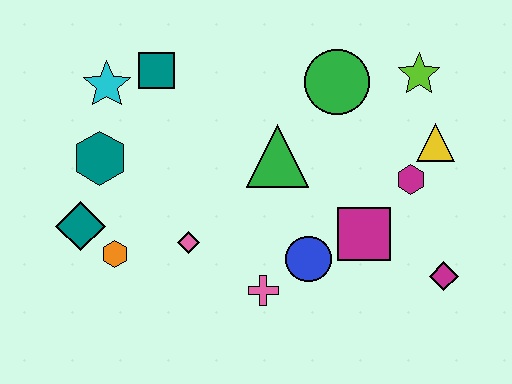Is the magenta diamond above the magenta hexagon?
No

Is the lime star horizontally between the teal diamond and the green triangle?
No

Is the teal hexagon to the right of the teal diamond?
Yes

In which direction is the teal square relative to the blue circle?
The teal square is above the blue circle.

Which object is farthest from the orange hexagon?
The lime star is farthest from the orange hexagon.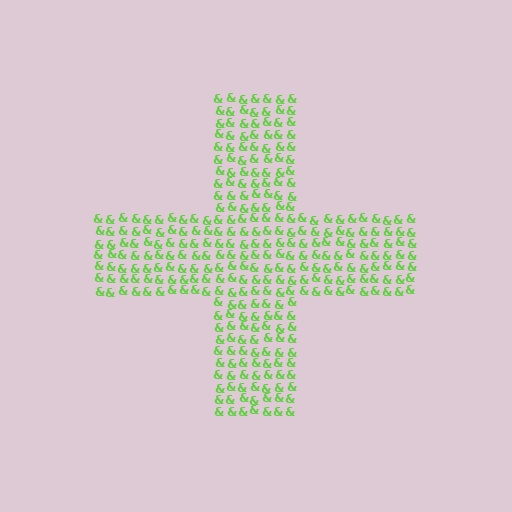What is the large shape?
The large shape is a cross.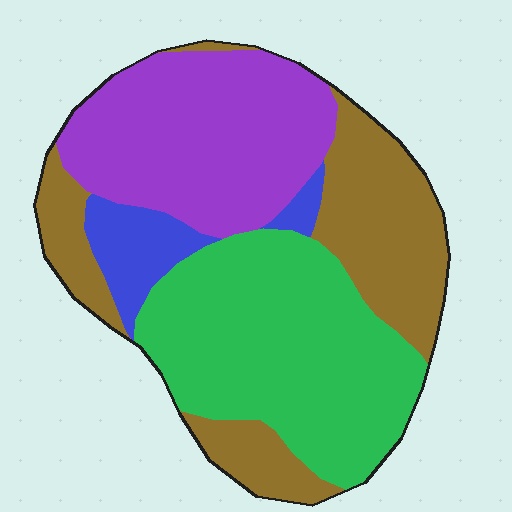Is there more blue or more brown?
Brown.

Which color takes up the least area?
Blue, at roughly 10%.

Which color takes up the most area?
Green, at roughly 35%.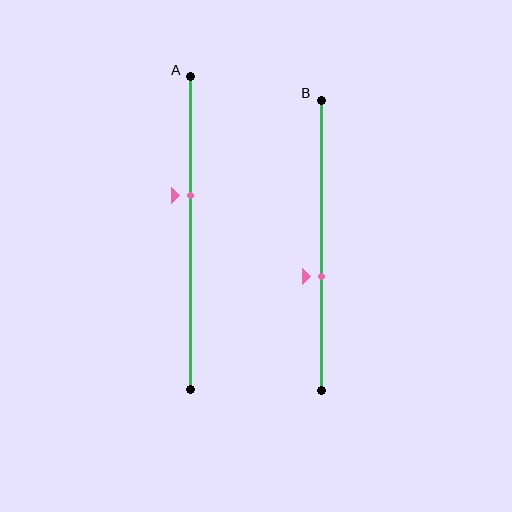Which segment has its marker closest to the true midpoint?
Segment B has its marker closest to the true midpoint.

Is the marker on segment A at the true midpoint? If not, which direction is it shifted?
No, the marker on segment A is shifted upward by about 12% of the segment length.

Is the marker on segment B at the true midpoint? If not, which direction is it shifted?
No, the marker on segment B is shifted downward by about 11% of the segment length.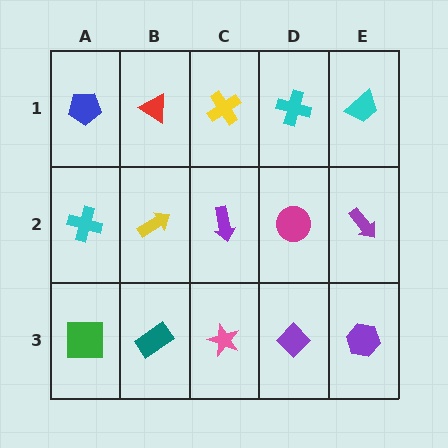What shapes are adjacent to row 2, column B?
A red triangle (row 1, column B), a teal rectangle (row 3, column B), a cyan cross (row 2, column A), a purple arrow (row 2, column C).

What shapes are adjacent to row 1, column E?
A purple arrow (row 2, column E), a cyan cross (row 1, column D).